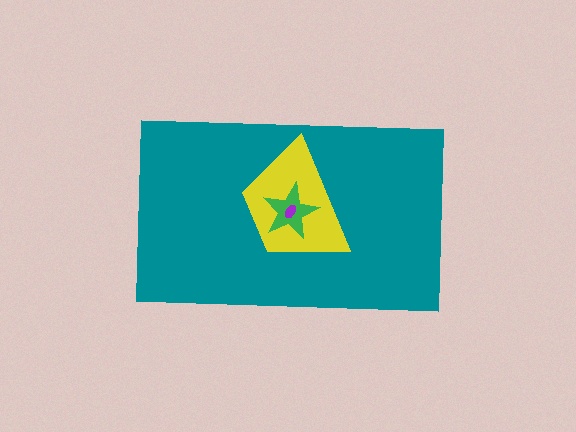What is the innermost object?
The purple ellipse.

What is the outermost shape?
The teal rectangle.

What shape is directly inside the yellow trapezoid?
The green star.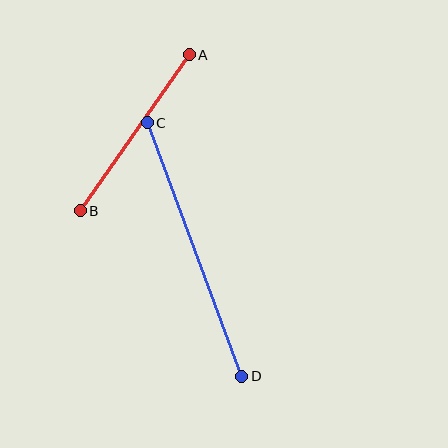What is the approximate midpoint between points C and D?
The midpoint is at approximately (195, 249) pixels.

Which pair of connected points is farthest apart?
Points C and D are farthest apart.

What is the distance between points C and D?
The distance is approximately 271 pixels.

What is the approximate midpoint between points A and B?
The midpoint is at approximately (135, 133) pixels.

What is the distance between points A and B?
The distance is approximately 190 pixels.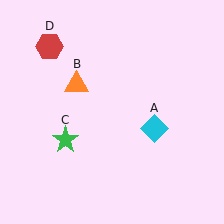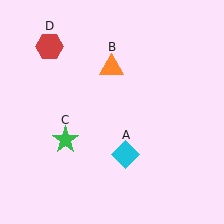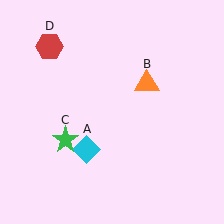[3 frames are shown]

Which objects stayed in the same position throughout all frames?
Green star (object C) and red hexagon (object D) remained stationary.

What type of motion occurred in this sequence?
The cyan diamond (object A), orange triangle (object B) rotated clockwise around the center of the scene.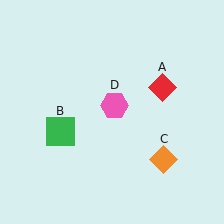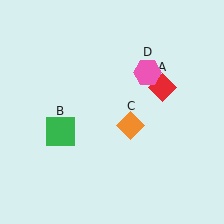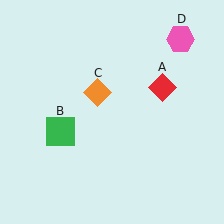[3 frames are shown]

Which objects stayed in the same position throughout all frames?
Red diamond (object A) and green square (object B) remained stationary.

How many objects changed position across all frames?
2 objects changed position: orange diamond (object C), pink hexagon (object D).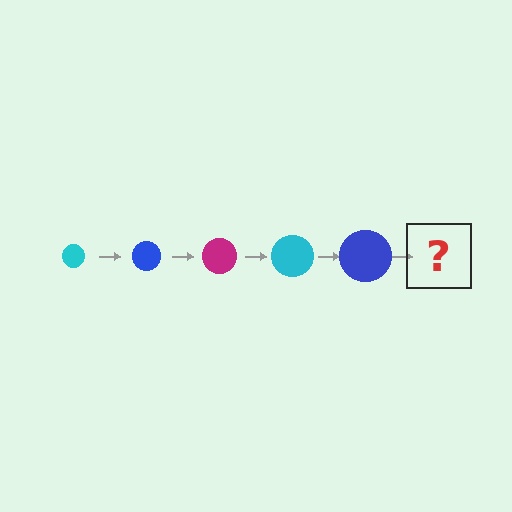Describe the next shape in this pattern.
It should be a magenta circle, larger than the previous one.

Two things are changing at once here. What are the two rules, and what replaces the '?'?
The two rules are that the circle grows larger each step and the color cycles through cyan, blue, and magenta. The '?' should be a magenta circle, larger than the previous one.